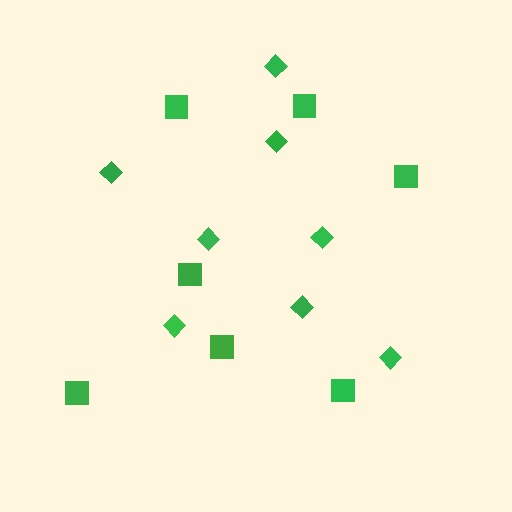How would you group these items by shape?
There are 2 groups: one group of squares (7) and one group of diamonds (8).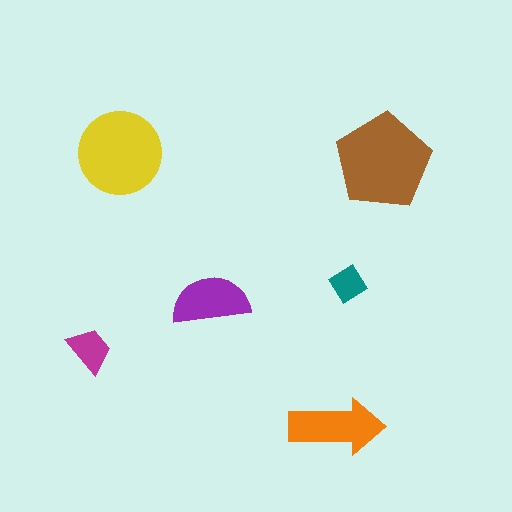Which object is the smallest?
The teal diamond.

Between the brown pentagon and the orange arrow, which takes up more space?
The brown pentagon.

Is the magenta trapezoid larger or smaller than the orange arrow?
Smaller.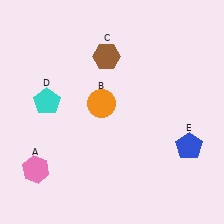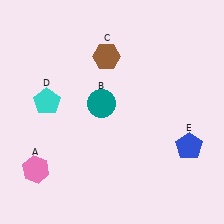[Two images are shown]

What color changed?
The circle (B) changed from orange in Image 1 to teal in Image 2.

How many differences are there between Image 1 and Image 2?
There is 1 difference between the two images.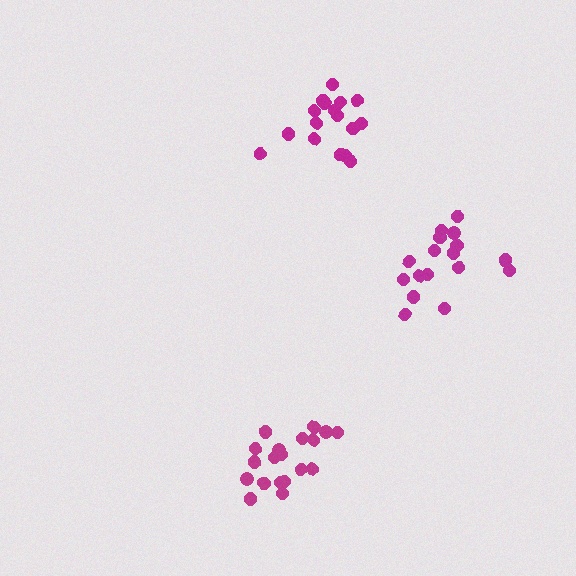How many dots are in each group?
Group 1: 19 dots, Group 2: 17 dots, Group 3: 17 dots (53 total).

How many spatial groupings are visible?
There are 3 spatial groupings.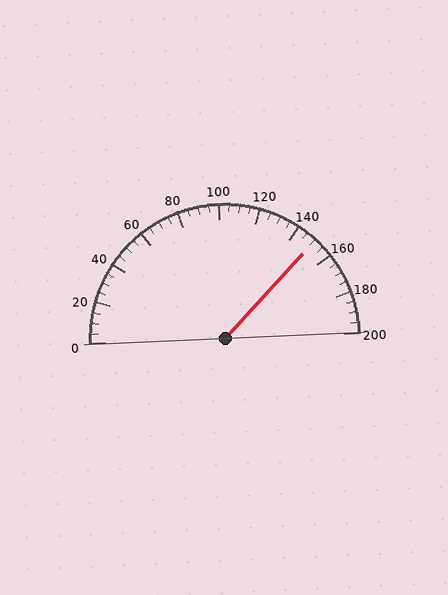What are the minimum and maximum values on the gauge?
The gauge ranges from 0 to 200.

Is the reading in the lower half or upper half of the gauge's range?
The reading is in the upper half of the range (0 to 200).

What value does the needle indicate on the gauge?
The needle indicates approximately 150.